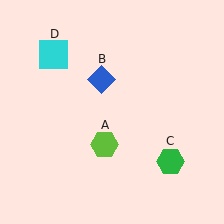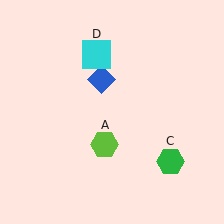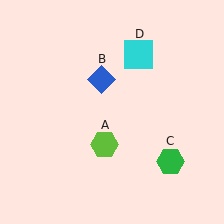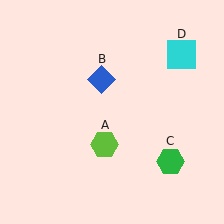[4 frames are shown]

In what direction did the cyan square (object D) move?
The cyan square (object D) moved right.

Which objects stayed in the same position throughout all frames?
Lime hexagon (object A) and blue diamond (object B) and green hexagon (object C) remained stationary.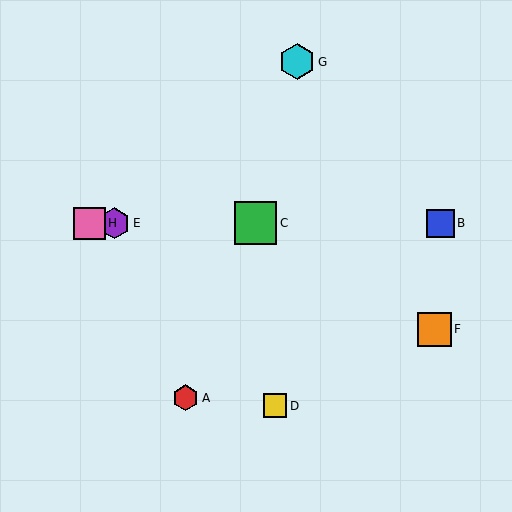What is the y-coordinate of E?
Object E is at y≈223.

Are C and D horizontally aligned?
No, C is at y≈223 and D is at y≈406.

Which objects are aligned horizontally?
Objects B, C, E, H are aligned horizontally.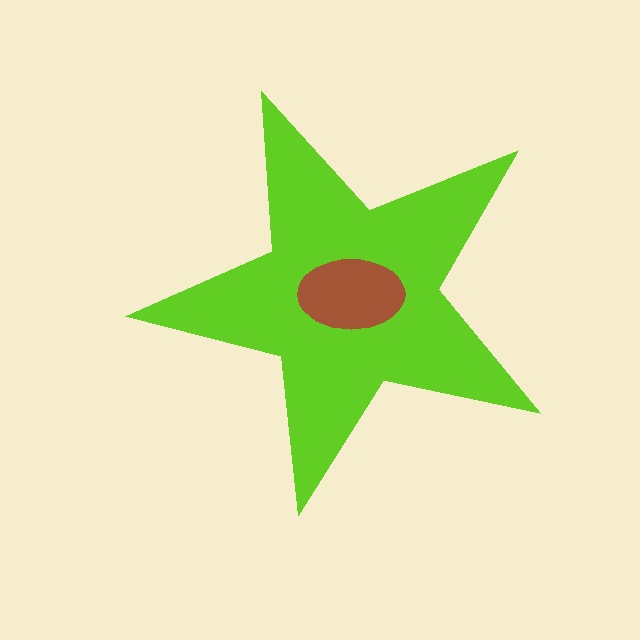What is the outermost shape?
The lime star.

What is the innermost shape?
The brown ellipse.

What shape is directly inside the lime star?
The brown ellipse.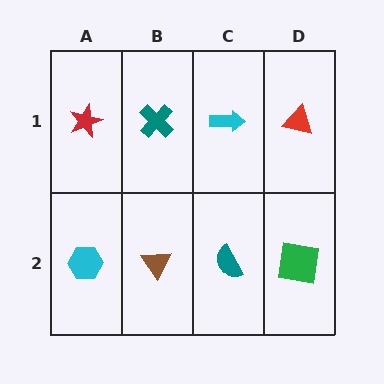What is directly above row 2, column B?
A teal cross.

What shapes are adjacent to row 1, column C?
A teal semicircle (row 2, column C), a teal cross (row 1, column B), a red triangle (row 1, column D).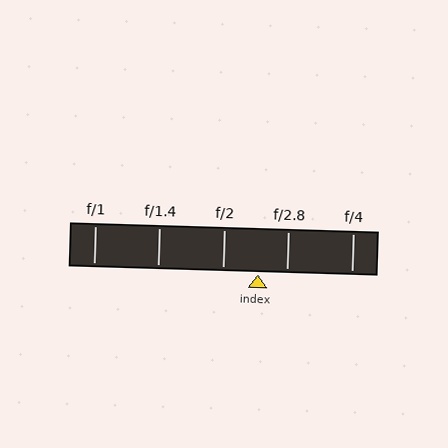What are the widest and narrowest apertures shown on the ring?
The widest aperture shown is f/1 and the narrowest is f/4.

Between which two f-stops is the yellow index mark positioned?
The index mark is between f/2 and f/2.8.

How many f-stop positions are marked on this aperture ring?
There are 5 f-stop positions marked.